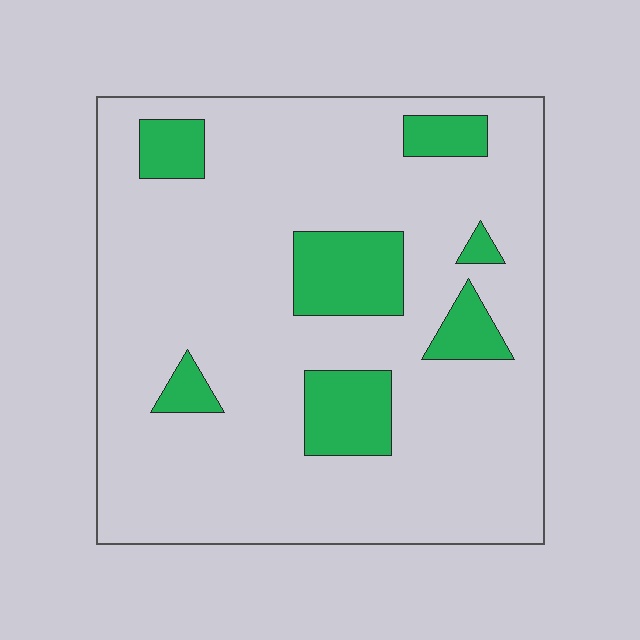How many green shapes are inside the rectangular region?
7.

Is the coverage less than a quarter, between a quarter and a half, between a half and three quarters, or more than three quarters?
Less than a quarter.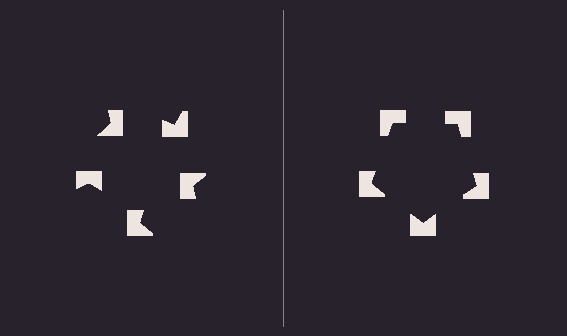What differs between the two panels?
The notched squares are positioned identically on both sides; only the wedge orientations differ. On the right they align to a pentagon; on the left they are misaligned.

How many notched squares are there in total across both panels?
10 — 5 on each side.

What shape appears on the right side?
An illusory pentagon.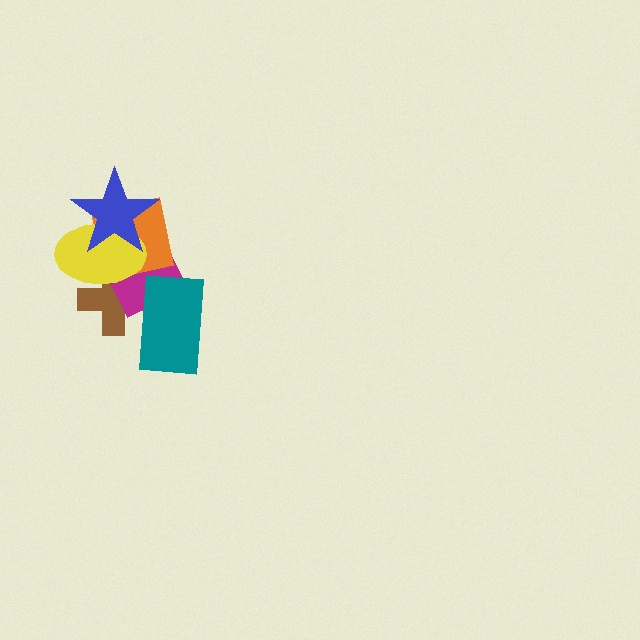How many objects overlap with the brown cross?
4 objects overlap with the brown cross.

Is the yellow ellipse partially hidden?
Yes, it is partially covered by another shape.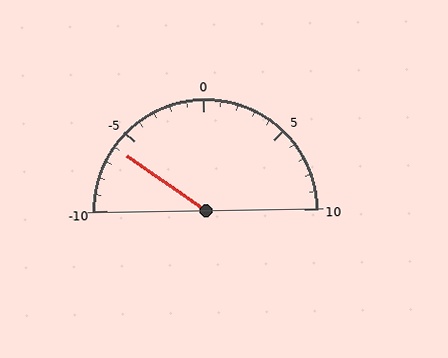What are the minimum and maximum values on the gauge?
The gauge ranges from -10 to 10.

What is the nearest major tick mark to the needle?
The nearest major tick mark is -5.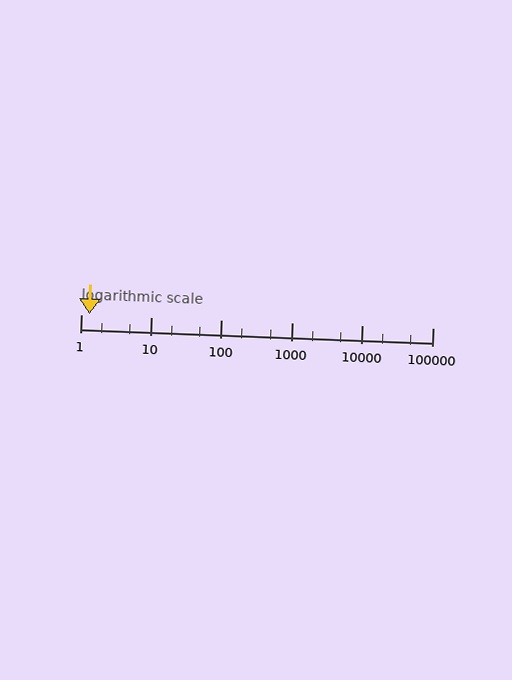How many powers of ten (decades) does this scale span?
The scale spans 5 decades, from 1 to 100000.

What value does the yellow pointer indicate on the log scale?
The pointer indicates approximately 1.3.